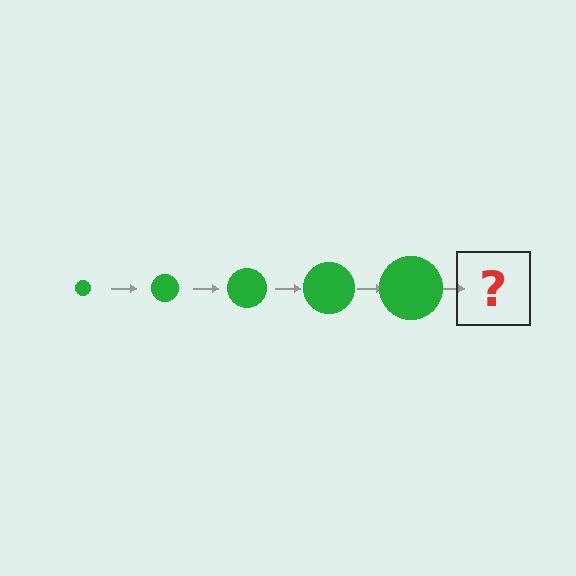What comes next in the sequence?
The next element should be a green circle, larger than the previous one.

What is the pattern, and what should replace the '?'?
The pattern is that the circle gets progressively larger each step. The '?' should be a green circle, larger than the previous one.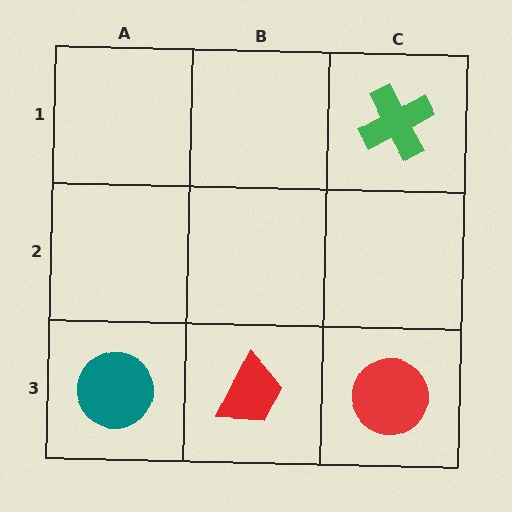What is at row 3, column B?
A red trapezoid.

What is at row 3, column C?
A red circle.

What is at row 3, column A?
A teal circle.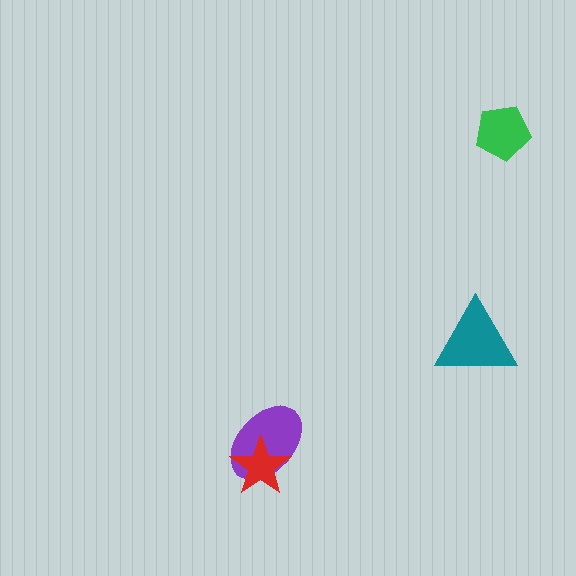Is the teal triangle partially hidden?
No, no other shape covers it.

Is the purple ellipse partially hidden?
Yes, it is partially covered by another shape.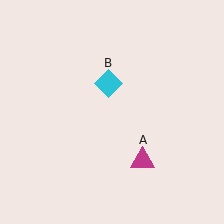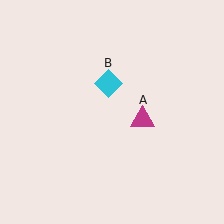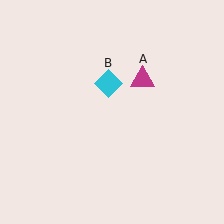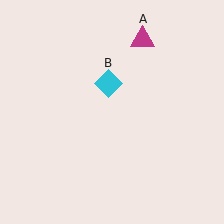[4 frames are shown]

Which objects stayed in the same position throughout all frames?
Cyan diamond (object B) remained stationary.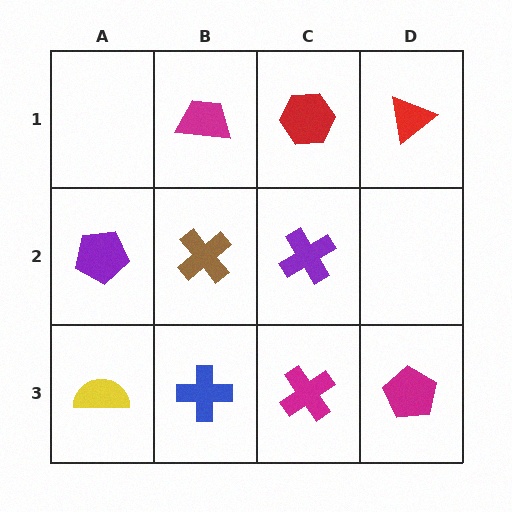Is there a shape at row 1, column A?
No, that cell is empty.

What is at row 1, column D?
A red triangle.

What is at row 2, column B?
A brown cross.